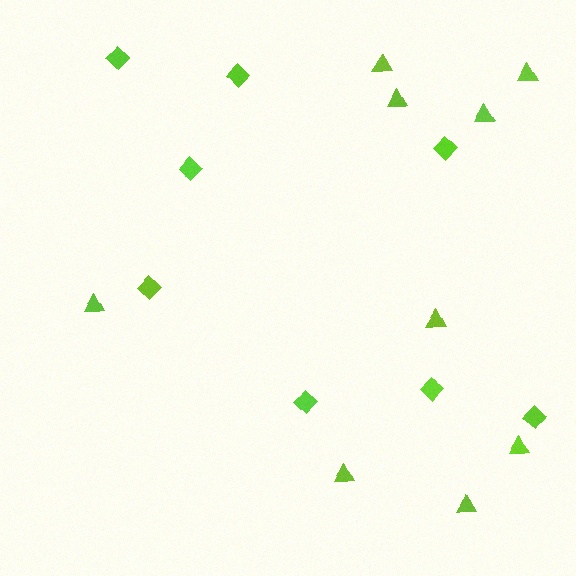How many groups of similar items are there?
There are 2 groups: one group of triangles (9) and one group of diamonds (8).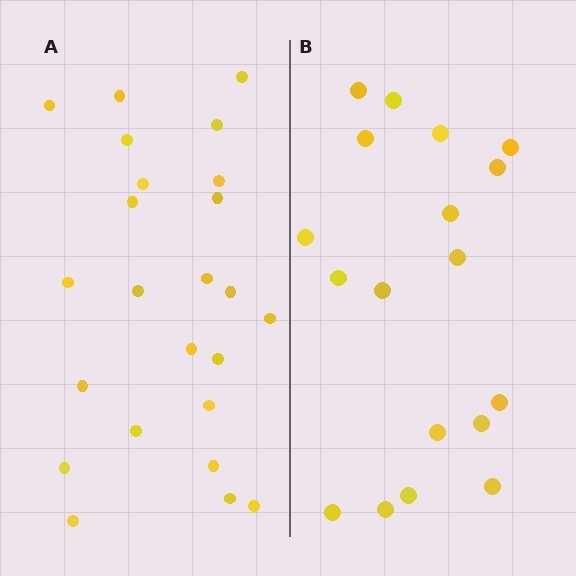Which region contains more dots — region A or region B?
Region A (the left region) has more dots.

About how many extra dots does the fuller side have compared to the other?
Region A has about 6 more dots than region B.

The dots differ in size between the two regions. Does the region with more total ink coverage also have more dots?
No. Region B has more total ink coverage because its dots are larger, but region A actually contains more individual dots. Total area can be misleading — the number of items is what matters here.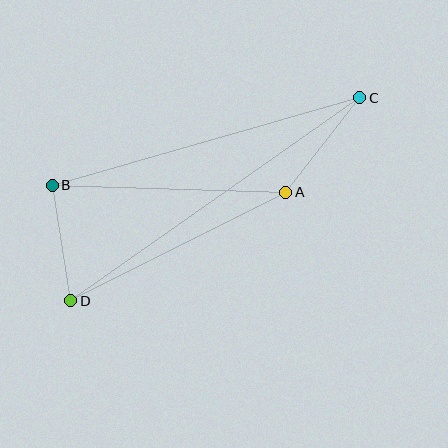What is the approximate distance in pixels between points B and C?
The distance between B and C is approximately 319 pixels.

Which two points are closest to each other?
Points B and D are closest to each other.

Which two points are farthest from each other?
Points C and D are farthest from each other.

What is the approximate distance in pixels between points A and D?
The distance between A and D is approximately 241 pixels.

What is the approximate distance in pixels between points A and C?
The distance between A and C is approximately 120 pixels.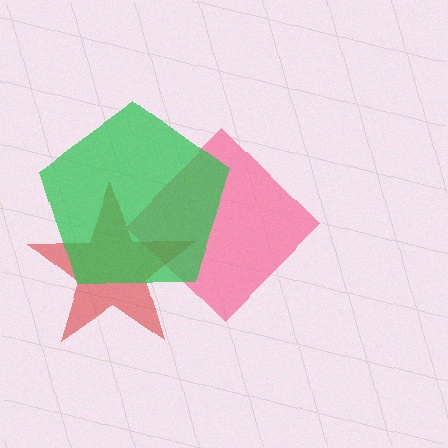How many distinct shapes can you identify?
There are 3 distinct shapes: a pink diamond, a red star, a green pentagon.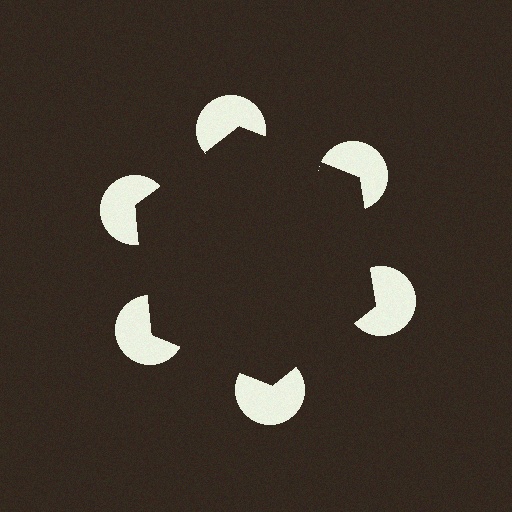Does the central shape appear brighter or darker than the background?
It typically appears slightly darker than the background, even though no actual brightness change is drawn.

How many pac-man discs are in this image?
There are 6 — one at each vertex of the illusory hexagon.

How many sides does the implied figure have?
6 sides.